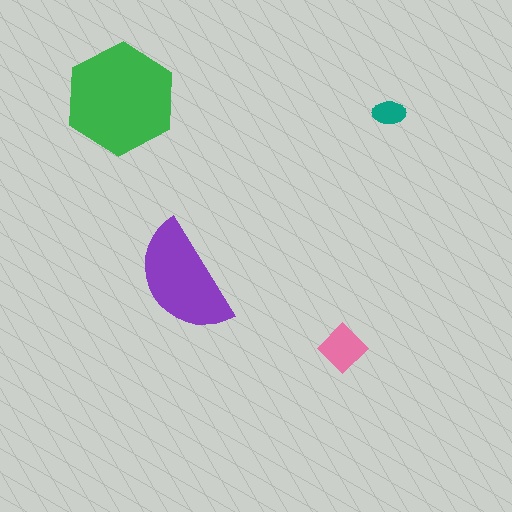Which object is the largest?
The green hexagon.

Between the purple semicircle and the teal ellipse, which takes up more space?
The purple semicircle.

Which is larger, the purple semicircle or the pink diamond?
The purple semicircle.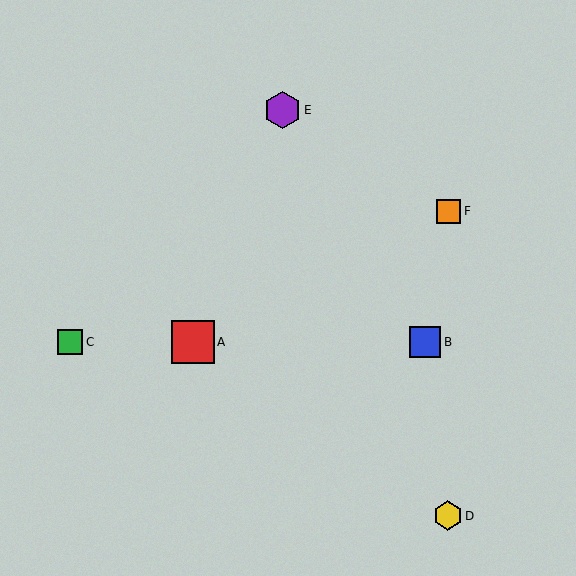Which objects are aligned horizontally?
Objects A, B, C are aligned horizontally.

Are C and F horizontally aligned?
No, C is at y≈342 and F is at y≈211.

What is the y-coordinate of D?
Object D is at y≈516.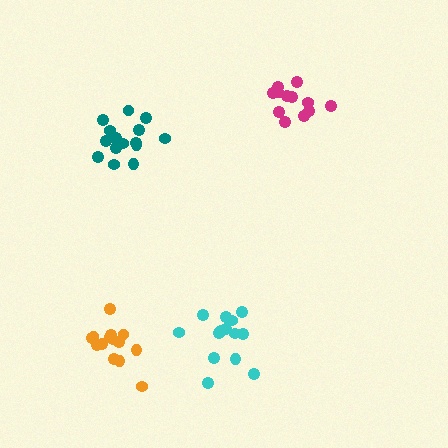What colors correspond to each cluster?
The clusters are colored: teal, cyan, magenta, orange.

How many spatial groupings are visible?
There are 4 spatial groupings.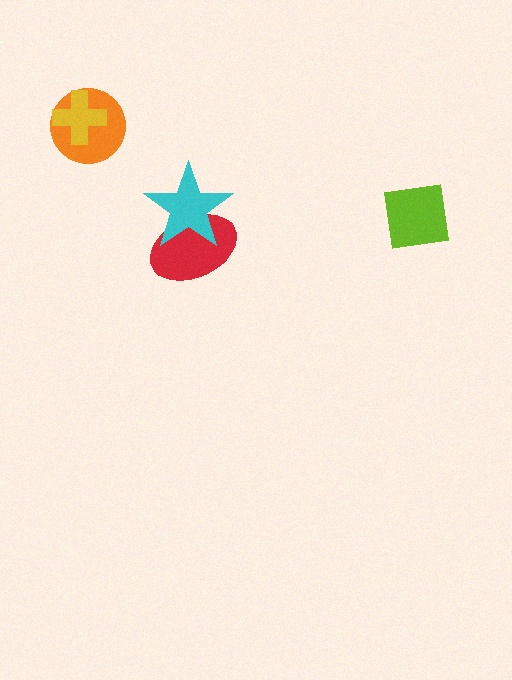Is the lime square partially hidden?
No, no other shape covers it.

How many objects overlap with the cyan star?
1 object overlaps with the cyan star.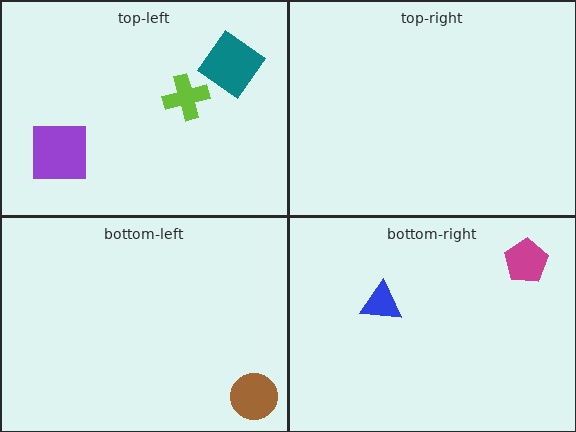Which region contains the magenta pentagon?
The bottom-right region.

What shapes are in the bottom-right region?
The magenta pentagon, the blue triangle.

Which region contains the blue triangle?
The bottom-right region.